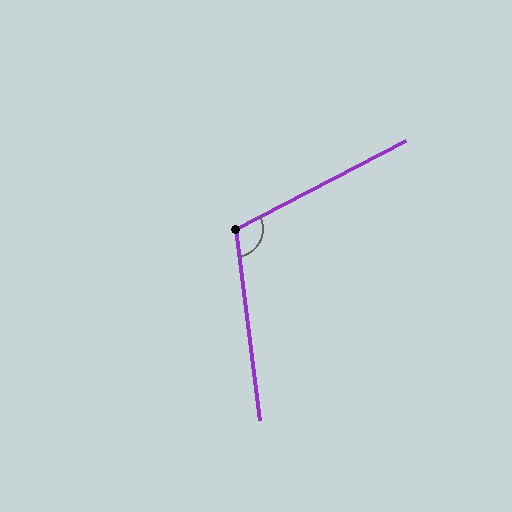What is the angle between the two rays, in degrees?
Approximately 110 degrees.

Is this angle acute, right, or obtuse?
It is obtuse.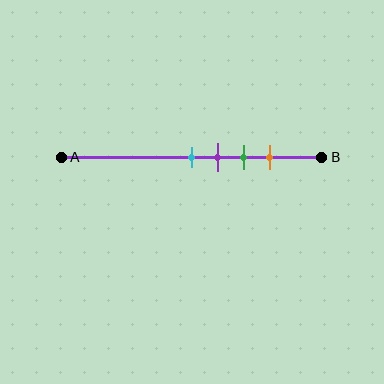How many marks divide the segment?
There are 4 marks dividing the segment.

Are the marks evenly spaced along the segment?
Yes, the marks are approximately evenly spaced.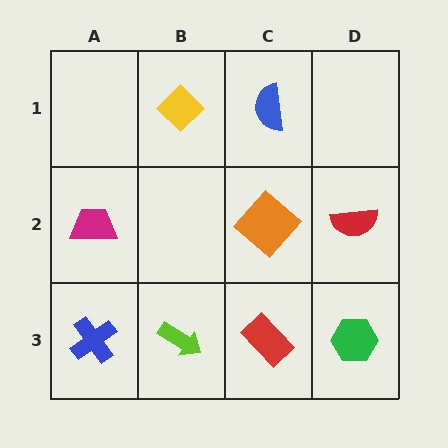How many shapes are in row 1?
2 shapes.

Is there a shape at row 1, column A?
No, that cell is empty.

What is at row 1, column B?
A yellow diamond.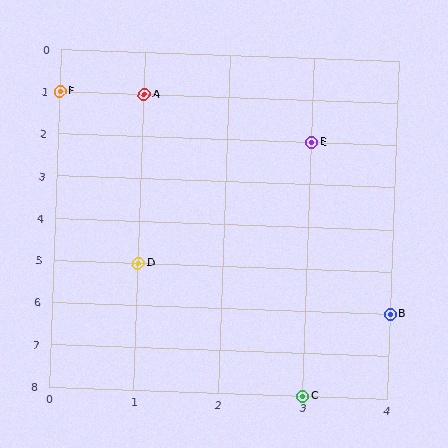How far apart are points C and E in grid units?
Points C and E are 6 rows apart.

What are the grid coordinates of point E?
Point E is at grid coordinates (3, 2).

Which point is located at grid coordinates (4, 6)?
Point B is at (4, 6).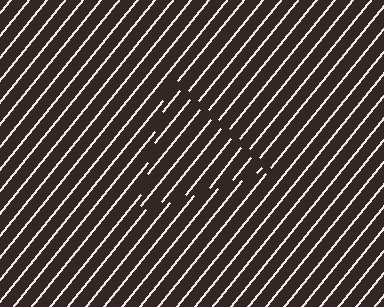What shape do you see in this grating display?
An illusory triangle. The interior of the shape contains the same grating, shifted by half a period — the contour is defined by the phase discontinuity where line-ends from the inner and outer gratings abut.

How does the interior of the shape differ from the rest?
The interior of the shape contains the same grating, shifted by half a period — the contour is defined by the phase discontinuity where line-ends from the inner and outer gratings abut.